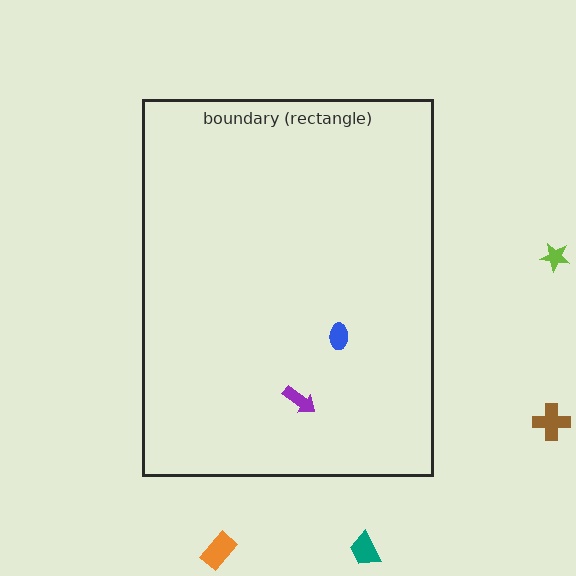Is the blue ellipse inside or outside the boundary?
Inside.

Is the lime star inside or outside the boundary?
Outside.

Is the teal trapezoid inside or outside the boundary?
Outside.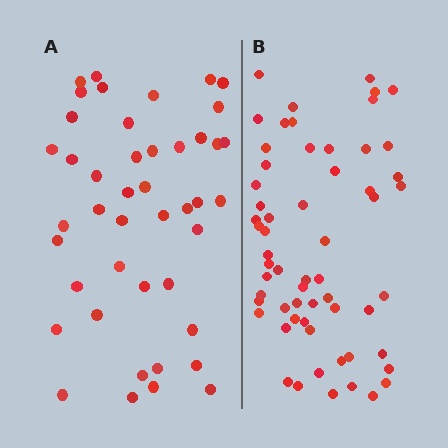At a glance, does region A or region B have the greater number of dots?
Region B (the right region) has more dots.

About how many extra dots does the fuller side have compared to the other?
Region B has approximately 15 more dots than region A.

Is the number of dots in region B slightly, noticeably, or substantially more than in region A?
Region B has noticeably more, but not dramatically so. The ratio is roughly 1.4 to 1.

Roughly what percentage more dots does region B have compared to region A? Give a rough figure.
About 35% more.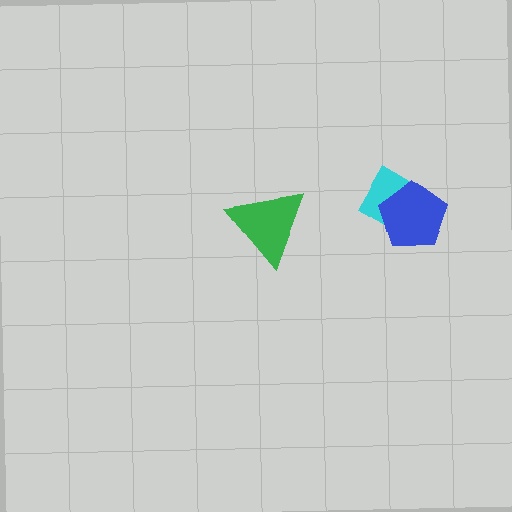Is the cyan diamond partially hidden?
Yes, it is partially covered by another shape.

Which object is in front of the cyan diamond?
The blue pentagon is in front of the cyan diamond.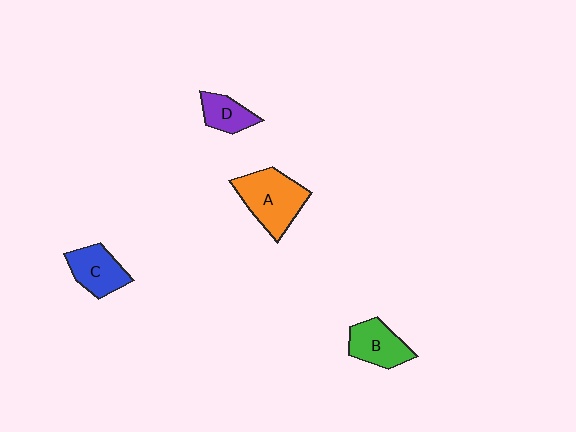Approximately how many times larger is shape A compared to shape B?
Approximately 1.4 times.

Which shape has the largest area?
Shape A (orange).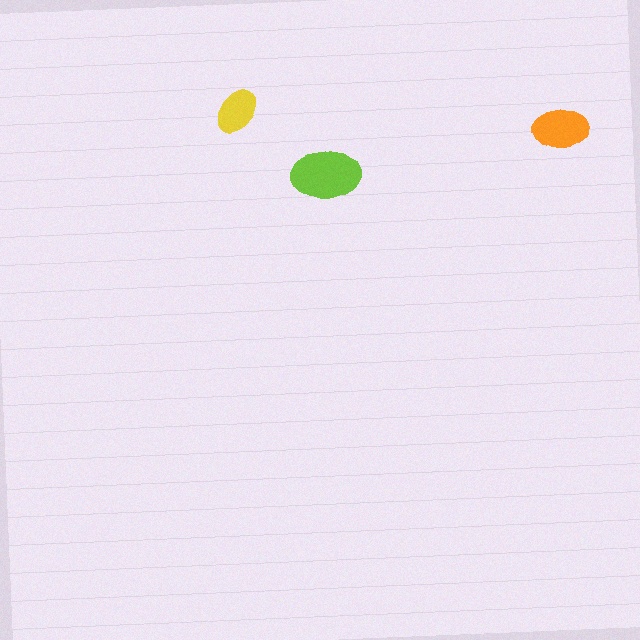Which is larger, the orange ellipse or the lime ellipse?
The lime one.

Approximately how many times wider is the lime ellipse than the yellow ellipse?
About 1.5 times wider.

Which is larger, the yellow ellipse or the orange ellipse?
The orange one.